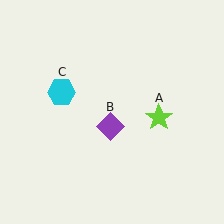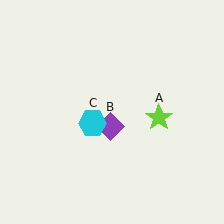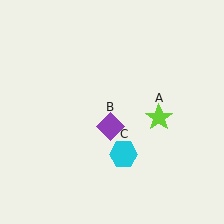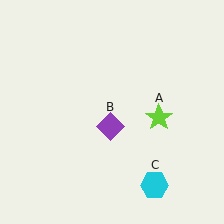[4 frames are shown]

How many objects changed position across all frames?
1 object changed position: cyan hexagon (object C).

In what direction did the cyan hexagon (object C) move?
The cyan hexagon (object C) moved down and to the right.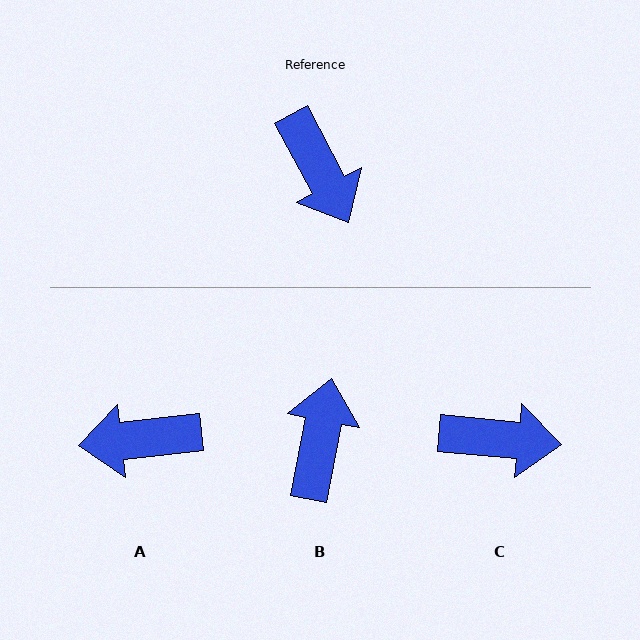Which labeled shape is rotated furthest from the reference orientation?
B, about 141 degrees away.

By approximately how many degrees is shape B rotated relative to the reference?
Approximately 141 degrees counter-clockwise.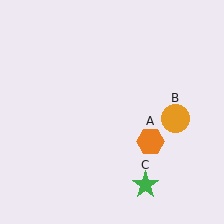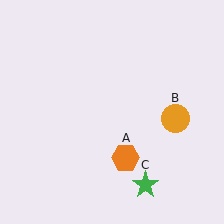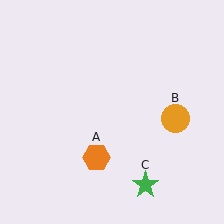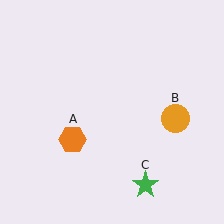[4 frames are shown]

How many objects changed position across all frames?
1 object changed position: orange hexagon (object A).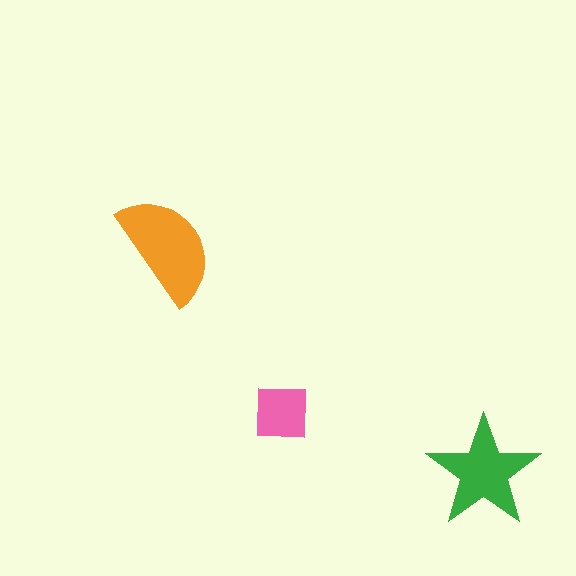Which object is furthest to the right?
The green star is rightmost.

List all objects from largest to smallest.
The orange semicircle, the green star, the pink square.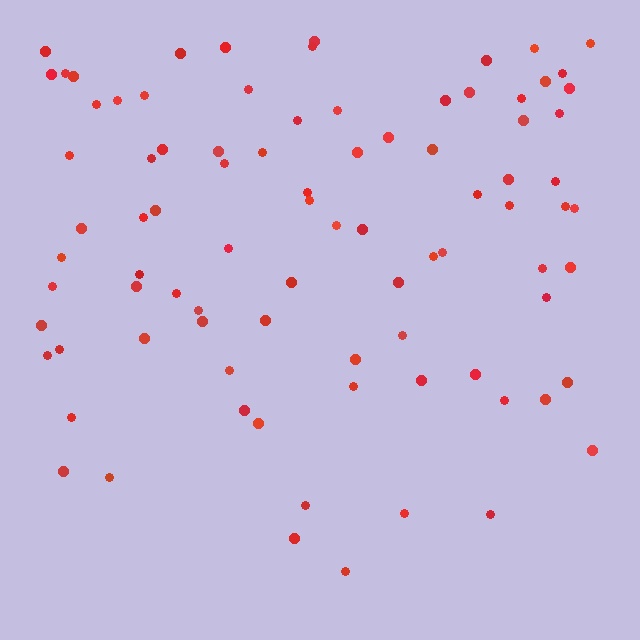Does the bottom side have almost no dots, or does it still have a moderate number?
Still a moderate number, just noticeably fewer than the top.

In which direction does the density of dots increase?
From bottom to top, with the top side densest.